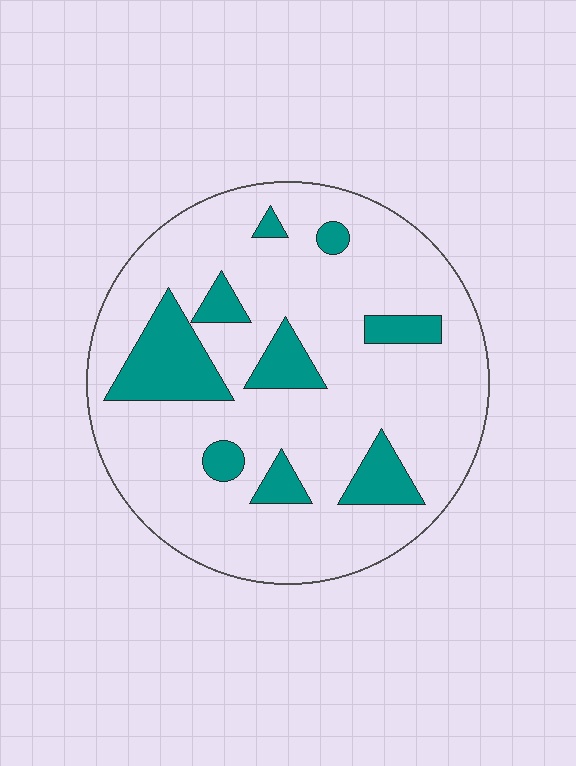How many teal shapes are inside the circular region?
9.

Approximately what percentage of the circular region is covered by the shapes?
Approximately 20%.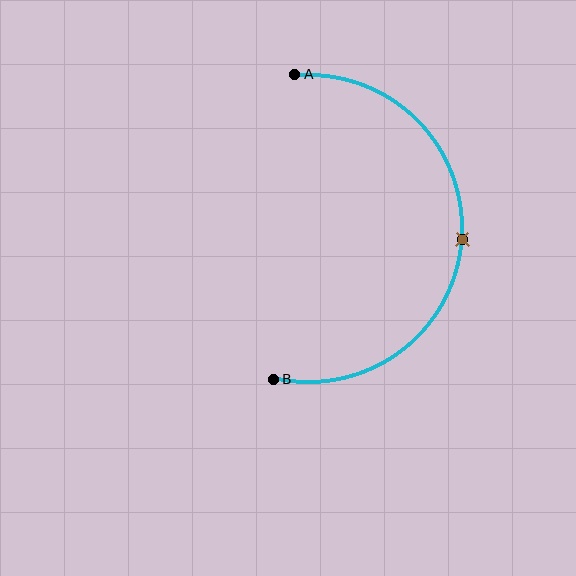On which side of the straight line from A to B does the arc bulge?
The arc bulges to the right of the straight line connecting A and B.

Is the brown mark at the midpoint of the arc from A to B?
Yes. The brown mark lies on the arc at equal arc-length from both A and B — it is the arc midpoint.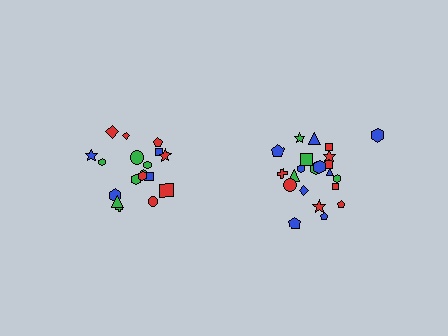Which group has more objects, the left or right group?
The right group.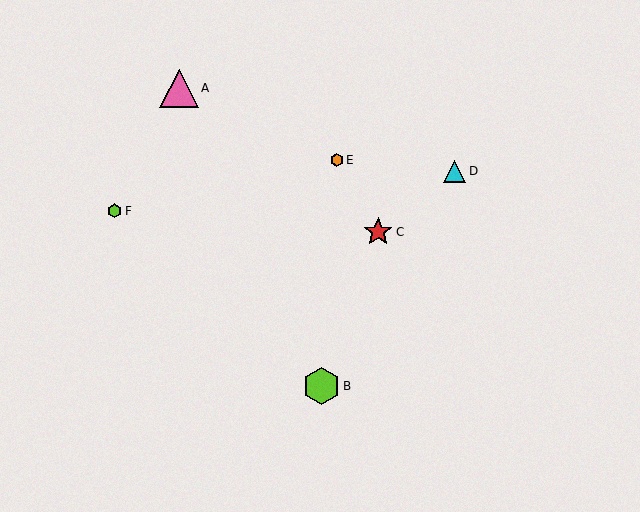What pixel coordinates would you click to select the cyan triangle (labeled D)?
Click at (455, 172) to select the cyan triangle D.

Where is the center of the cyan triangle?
The center of the cyan triangle is at (455, 172).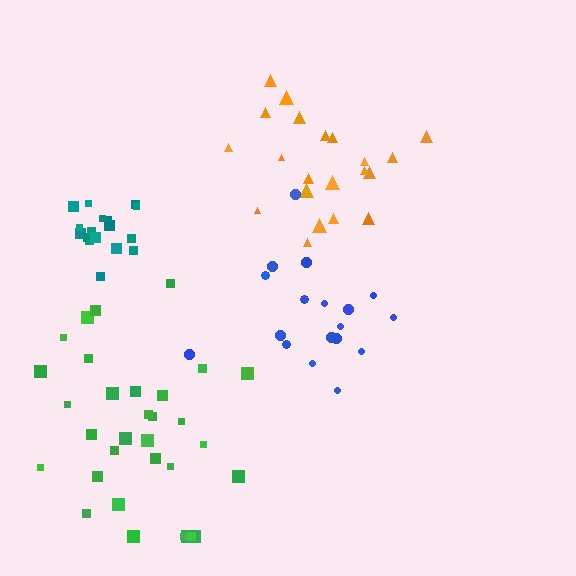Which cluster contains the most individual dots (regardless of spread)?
Green (32).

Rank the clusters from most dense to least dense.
teal, orange, green, blue.